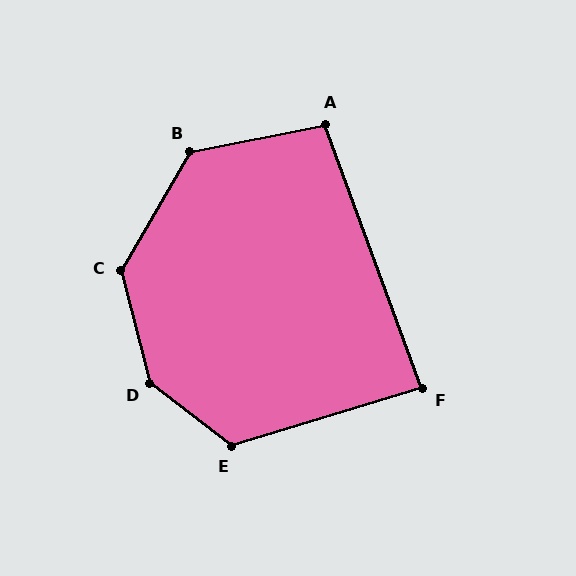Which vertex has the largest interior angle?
D, at approximately 142 degrees.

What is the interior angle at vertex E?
Approximately 126 degrees (obtuse).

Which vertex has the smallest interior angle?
F, at approximately 87 degrees.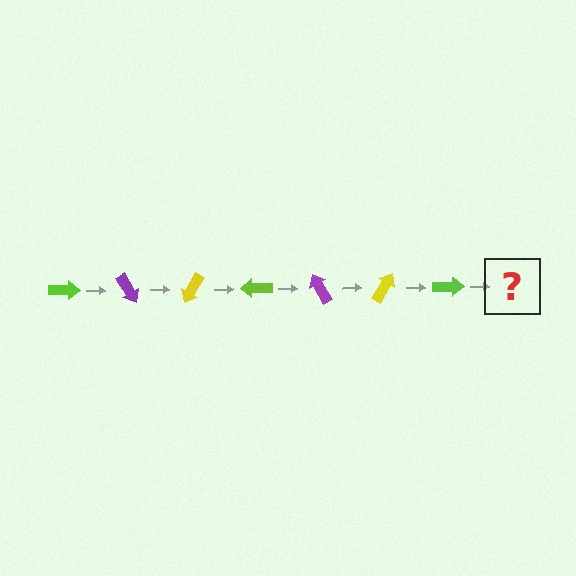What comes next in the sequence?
The next element should be a purple arrow, rotated 420 degrees from the start.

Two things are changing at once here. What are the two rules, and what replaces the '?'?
The two rules are that it rotates 60 degrees each step and the color cycles through lime, purple, and yellow. The '?' should be a purple arrow, rotated 420 degrees from the start.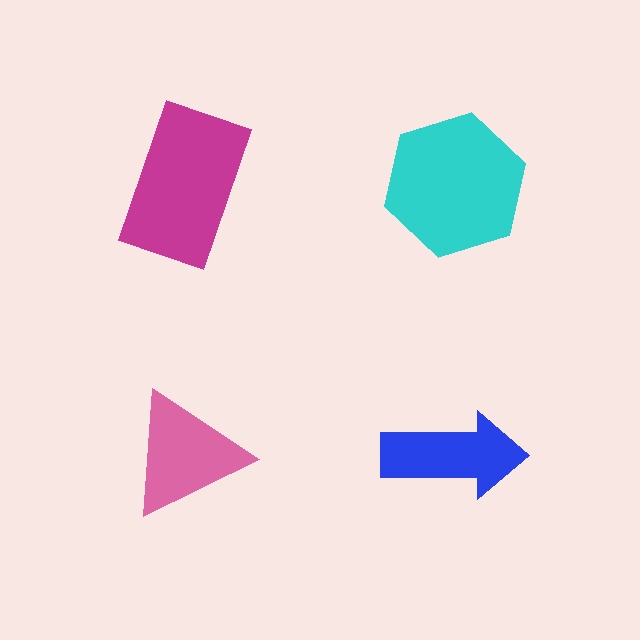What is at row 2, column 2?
A blue arrow.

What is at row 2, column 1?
A pink triangle.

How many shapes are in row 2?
2 shapes.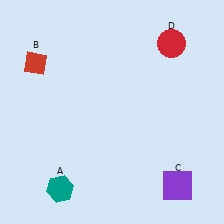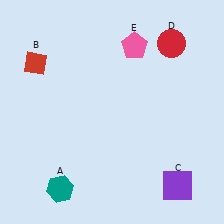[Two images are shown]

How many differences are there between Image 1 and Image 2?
There is 1 difference between the two images.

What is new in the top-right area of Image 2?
A pink pentagon (E) was added in the top-right area of Image 2.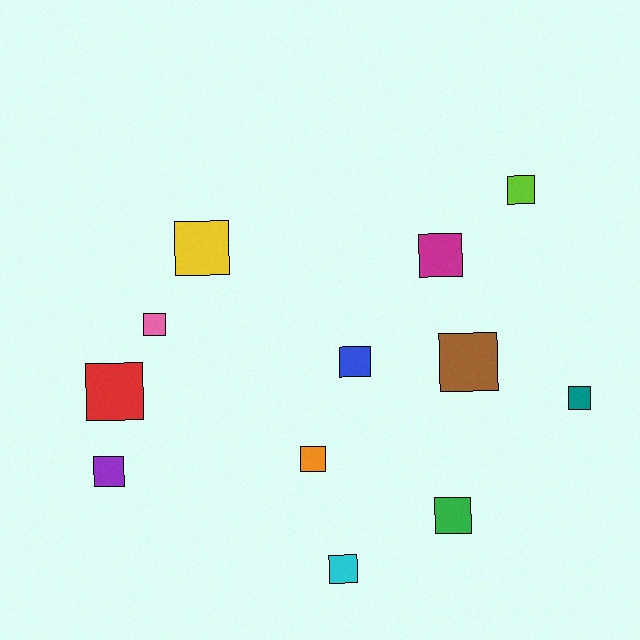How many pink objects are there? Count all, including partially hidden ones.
There is 1 pink object.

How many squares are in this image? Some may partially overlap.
There are 12 squares.